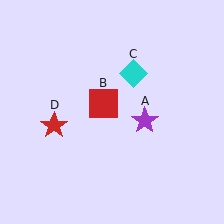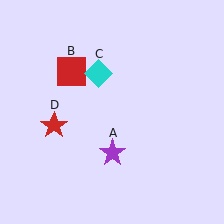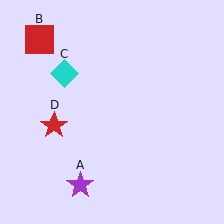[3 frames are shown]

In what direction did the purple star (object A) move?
The purple star (object A) moved down and to the left.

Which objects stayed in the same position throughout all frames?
Red star (object D) remained stationary.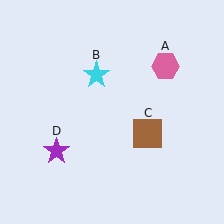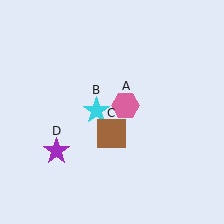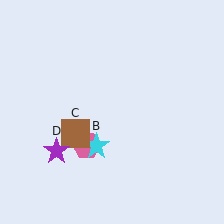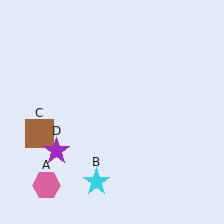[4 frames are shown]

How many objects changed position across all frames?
3 objects changed position: pink hexagon (object A), cyan star (object B), brown square (object C).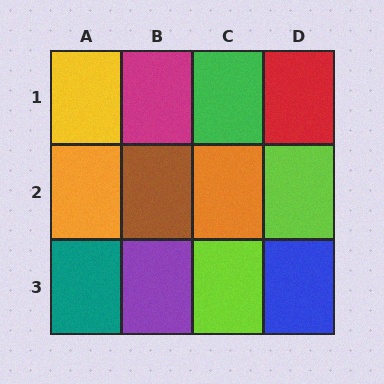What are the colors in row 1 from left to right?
Yellow, magenta, green, red.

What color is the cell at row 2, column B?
Brown.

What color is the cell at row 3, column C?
Lime.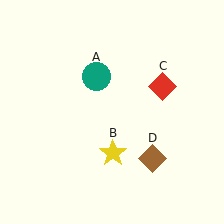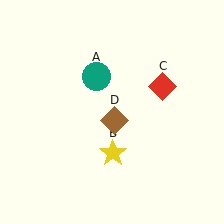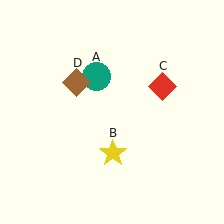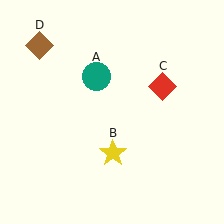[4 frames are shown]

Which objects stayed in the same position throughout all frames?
Teal circle (object A) and yellow star (object B) and red diamond (object C) remained stationary.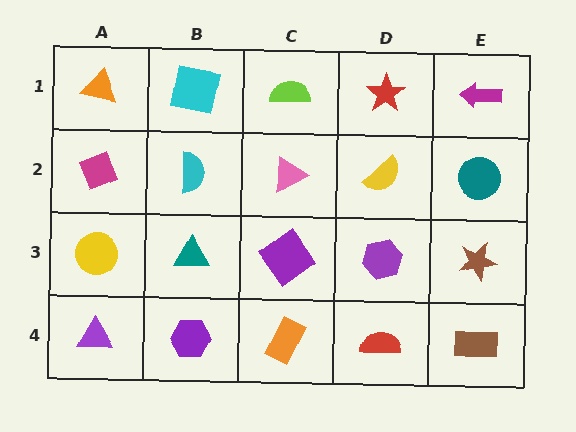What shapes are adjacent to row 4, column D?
A purple hexagon (row 3, column D), an orange rectangle (row 4, column C), a brown rectangle (row 4, column E).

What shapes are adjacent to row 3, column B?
A cyan semicircle (row 2, column B), a purple hexagon (row 4, column B), a yellow circle (row 3, column A), a purple diamond (row 3, column C).